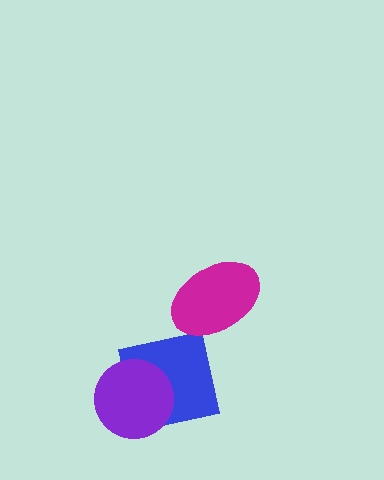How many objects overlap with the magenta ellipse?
0 objects overlap with the magenta ellipse.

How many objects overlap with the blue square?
1 object overlaps with the blue square.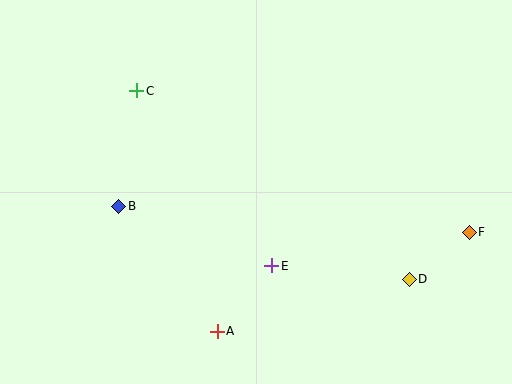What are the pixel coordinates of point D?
Point D is at (409, 279).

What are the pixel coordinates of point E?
Point E is at (272, 266).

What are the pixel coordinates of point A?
Point A is at (217, 331).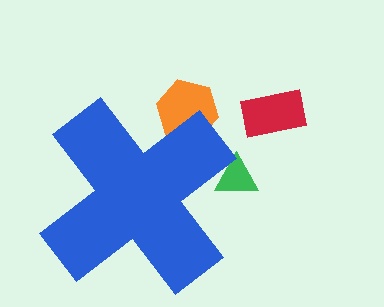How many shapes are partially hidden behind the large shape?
2 shapes are partially hidden.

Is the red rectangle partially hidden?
No, the red rectangle is fully visible.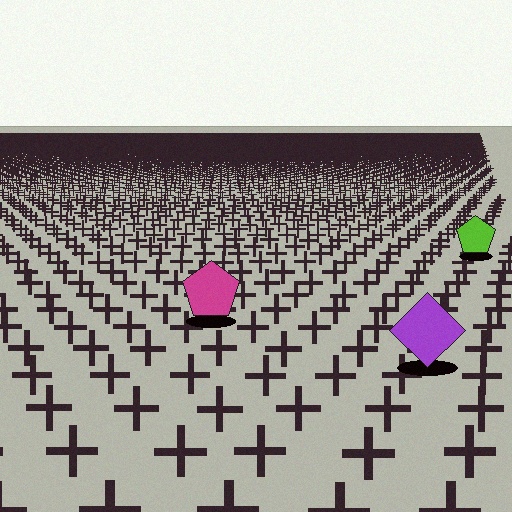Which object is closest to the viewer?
The purple diamond is closest. The texture marks near it are larger and more spread out.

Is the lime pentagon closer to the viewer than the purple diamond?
No. The purple diamond is closer — you can tell from the texture gradient: the ground texture is coarser near it.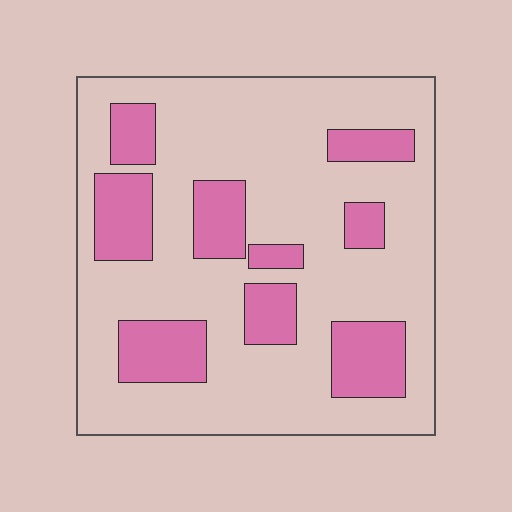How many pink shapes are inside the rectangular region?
9.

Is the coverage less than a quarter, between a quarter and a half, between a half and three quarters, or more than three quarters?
Between a quarter and a half.